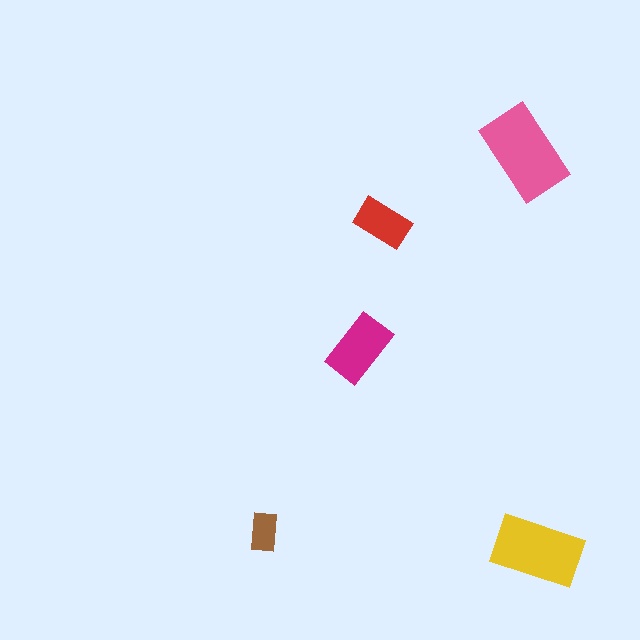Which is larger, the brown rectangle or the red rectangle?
The red one.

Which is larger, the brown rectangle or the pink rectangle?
The pink one.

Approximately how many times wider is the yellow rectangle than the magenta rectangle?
About 1.5 times wider.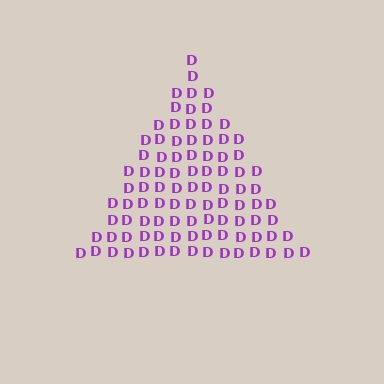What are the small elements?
The small elements are letter D's.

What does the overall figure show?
The overall figure shows a triangle.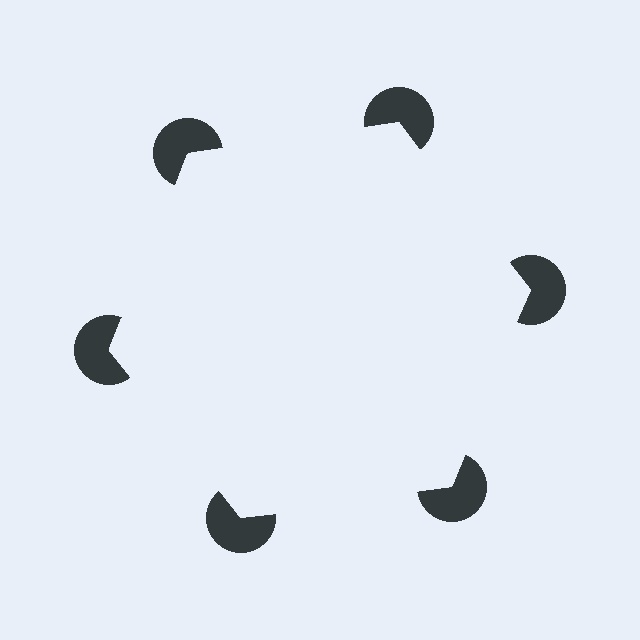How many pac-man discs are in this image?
There are 6 — one at each vertex of the illusory hexagon.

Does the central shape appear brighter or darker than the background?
It typically appears slightly brighter than the background, even though no actual brightness change is drawn.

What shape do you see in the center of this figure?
An illusory hexagon — its edges are inferred from the aligned wedge cuts in the pac-man discs, not physically drawn.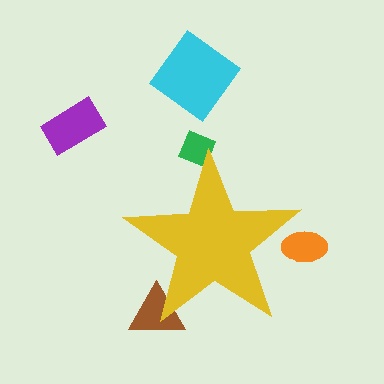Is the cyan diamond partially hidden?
No, the cyan diamond is fully visible.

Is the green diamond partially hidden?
Yes, the green diamond is partially hidden behind the yellow star.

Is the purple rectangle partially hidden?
No, the purple rectangle is fully visible.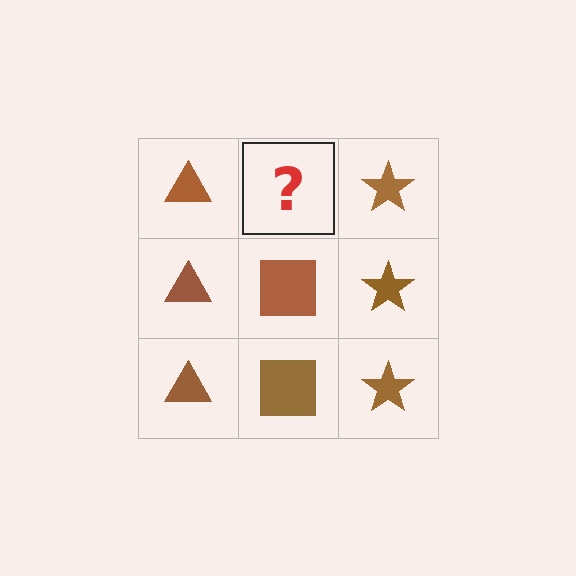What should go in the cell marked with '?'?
The missing cell should contain a brown square.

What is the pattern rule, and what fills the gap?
The rule is that each column has a consistent shape. The gap should be filled with a brown square.